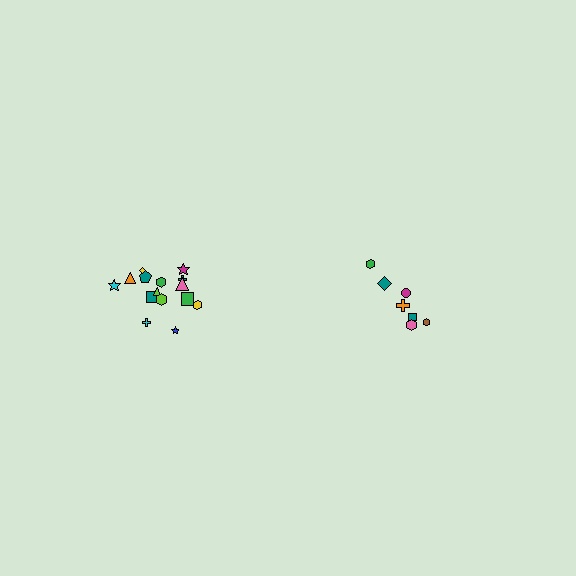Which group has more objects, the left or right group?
The left group.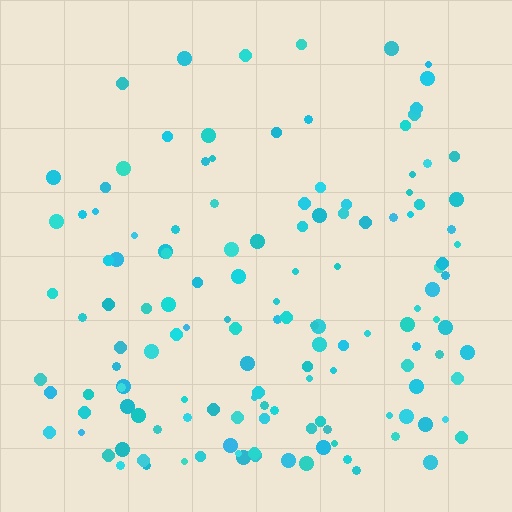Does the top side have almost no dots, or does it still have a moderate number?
Still a moderate number, just noticeably fewer than the bottom.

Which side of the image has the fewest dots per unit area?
The top.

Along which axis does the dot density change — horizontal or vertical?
Vertical.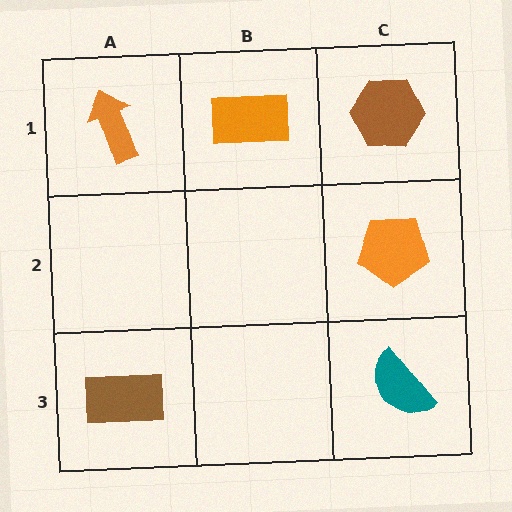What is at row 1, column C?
A brown hexagon.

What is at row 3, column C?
A teal semicircle.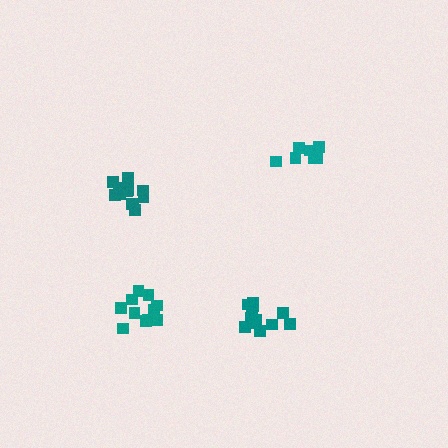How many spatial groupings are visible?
There are 4 spatial groupings.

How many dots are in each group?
Group 1: 7 dots, Group 2: 12 dots, Group 3: 11 dots, Group 4: 12 dots (42 total).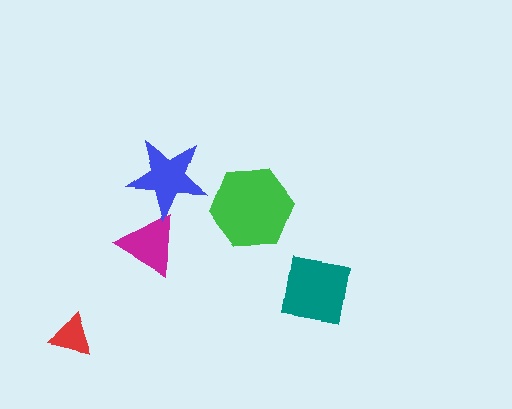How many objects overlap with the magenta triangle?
1 object overlaps with the magenta triangle.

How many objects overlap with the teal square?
0 objects overlap with the teal square.